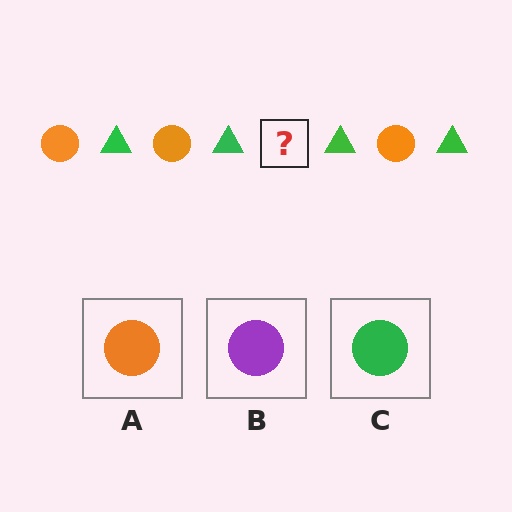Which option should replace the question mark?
Option A.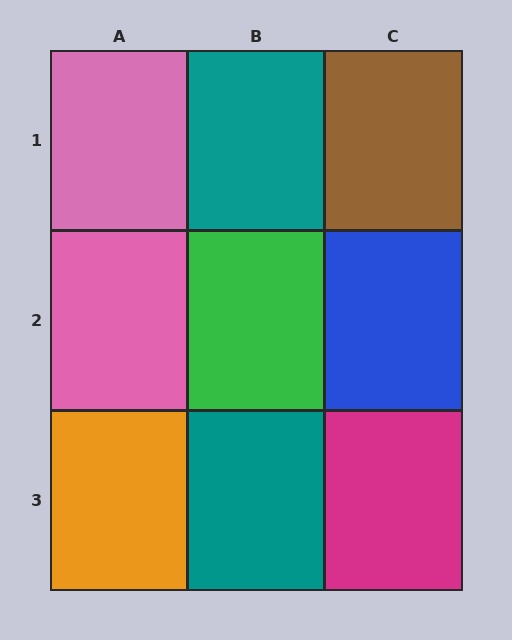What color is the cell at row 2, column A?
Pink.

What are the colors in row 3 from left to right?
Orange, teal, magenta.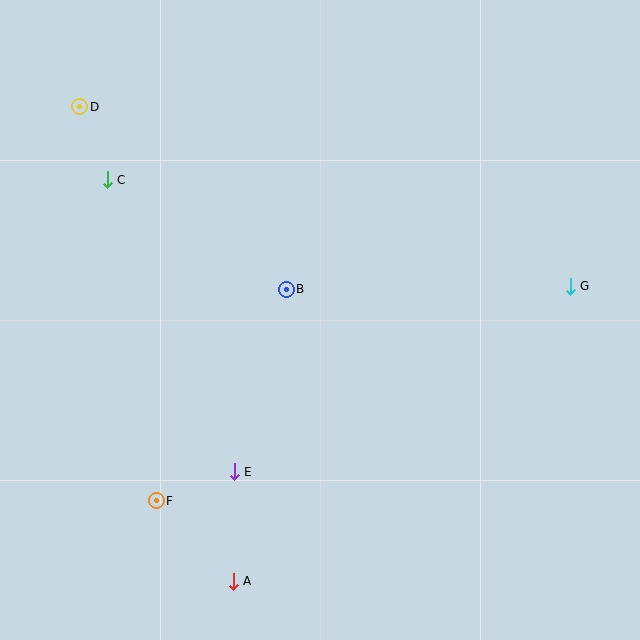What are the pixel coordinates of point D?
Point D is at (80, 107).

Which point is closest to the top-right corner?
Point G is closest to the top-right corner.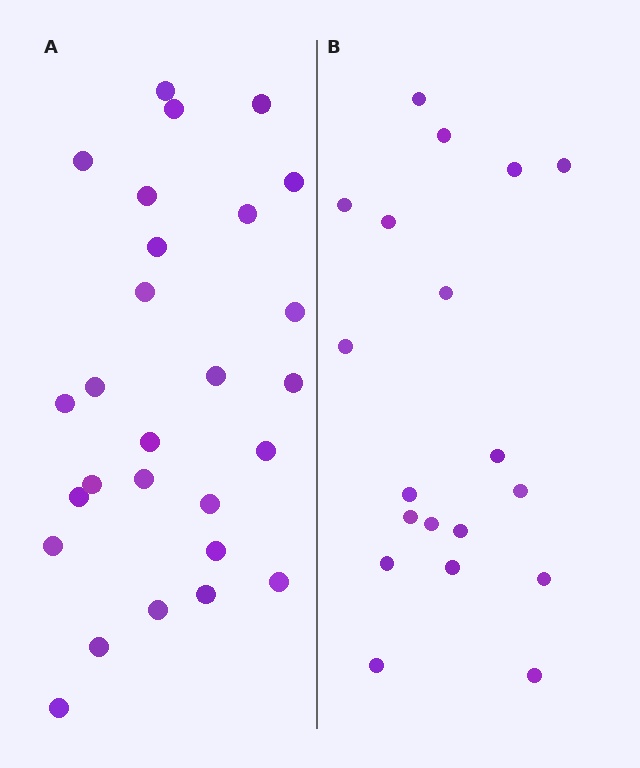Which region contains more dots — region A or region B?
Region A (the left region) has more dots.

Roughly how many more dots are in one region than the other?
Region A has roughly 8 or so more dots than region B.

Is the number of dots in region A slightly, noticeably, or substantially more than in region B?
Region A has noticeably more, but not dramatically so. The ratio is roughly 1.4 to 1.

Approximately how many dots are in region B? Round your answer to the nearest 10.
About 20 dots. (The exact count is 19, which rounds to 20.)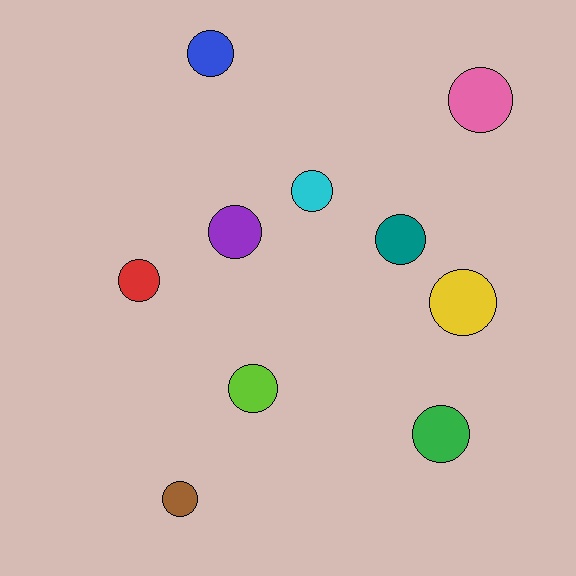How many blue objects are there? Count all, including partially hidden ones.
There is 1 blue object.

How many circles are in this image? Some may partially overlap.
There are 10 circles.